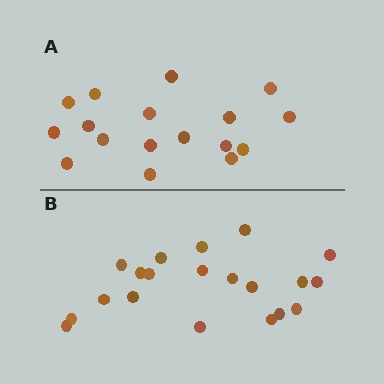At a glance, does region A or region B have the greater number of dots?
Region B (the bottom region) has more dots.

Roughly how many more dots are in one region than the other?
Region B has just a few more — roughly 2 or 3 more dots than region A.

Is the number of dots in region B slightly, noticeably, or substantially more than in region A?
Region B has only slightly more — the two regions are fairly close. The ratio is roughly 1.2 to 1.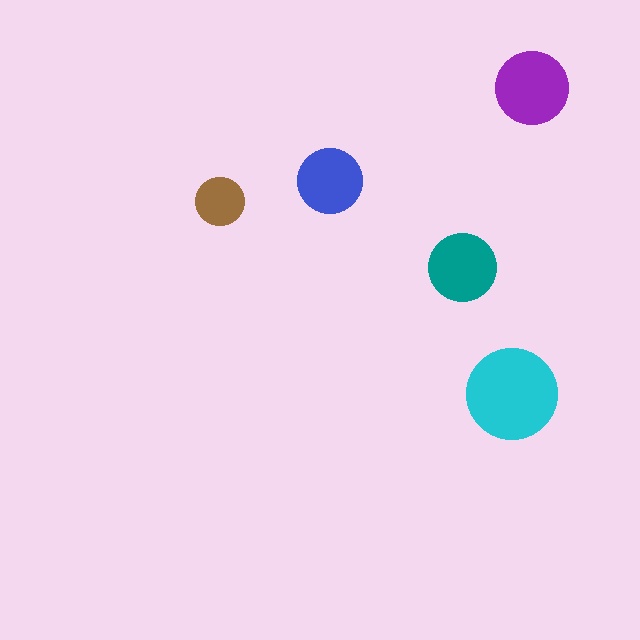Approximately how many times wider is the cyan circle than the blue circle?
About 1.5 times wider.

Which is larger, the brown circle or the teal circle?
The teal one.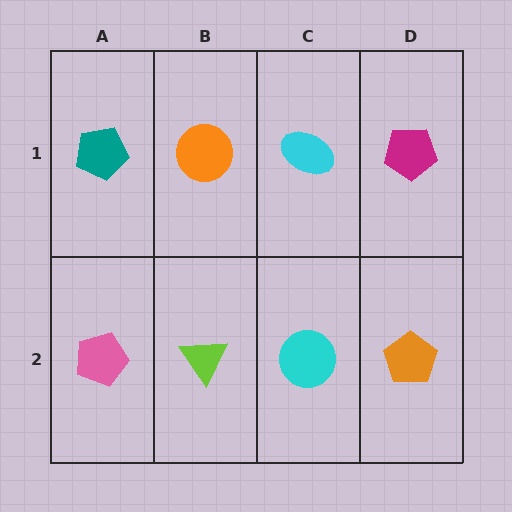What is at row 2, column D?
An orange pentagon.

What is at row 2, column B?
A lime triangle.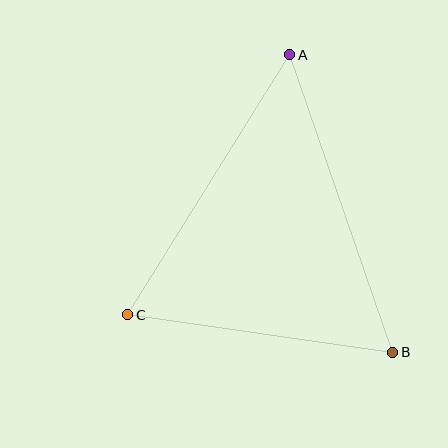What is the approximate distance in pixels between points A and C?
The distance between A and C is approximately 306 pixels.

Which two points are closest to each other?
Points B and C are closest to each other.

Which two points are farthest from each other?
Points A and B are farthest from each other.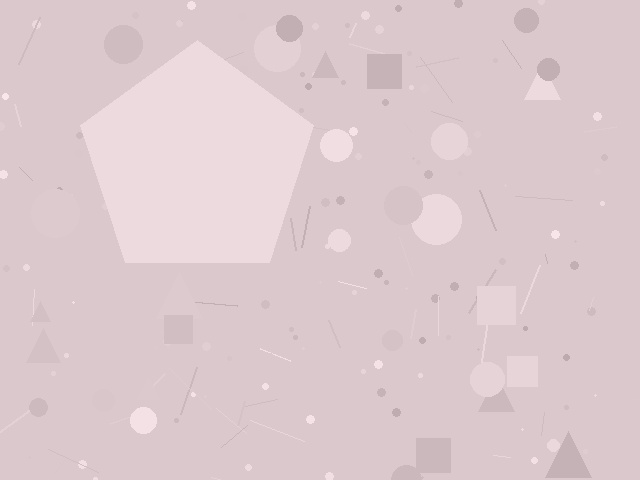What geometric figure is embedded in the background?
A pentagon is embedded in the background.